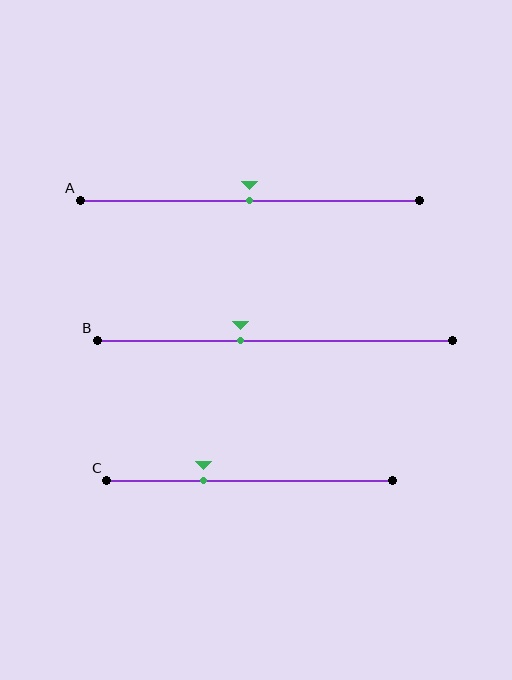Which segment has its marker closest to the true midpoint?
Segment A has its marker closest to the true midpoint.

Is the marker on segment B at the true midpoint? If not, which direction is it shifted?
No, the marker on segment B is shifted to the left by about 10% of the segment length.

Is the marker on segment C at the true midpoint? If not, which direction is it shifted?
No, the marker on segment C is shifted to the left by about 16% of the segment length.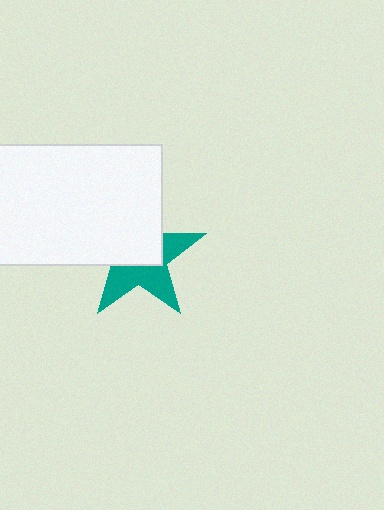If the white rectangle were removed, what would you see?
You would see the complete teal star.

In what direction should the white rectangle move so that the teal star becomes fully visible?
The white rectangle should move toward the upper-left. That is the shortest direction to clear the overlap and leave the teal star fully visible.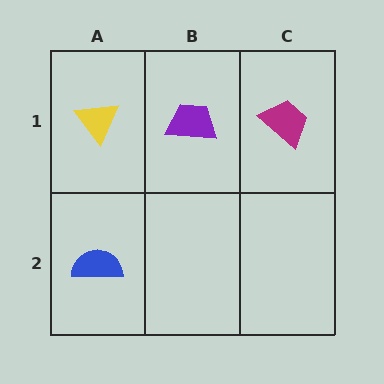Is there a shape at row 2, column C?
No, that cell is empty.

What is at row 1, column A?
A yellow triangle.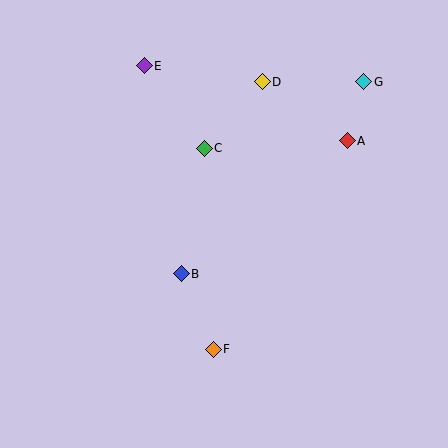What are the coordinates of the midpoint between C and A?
The midpoint between C and A is at (276, 144).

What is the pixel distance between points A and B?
The distance between A and B is 213 pixels.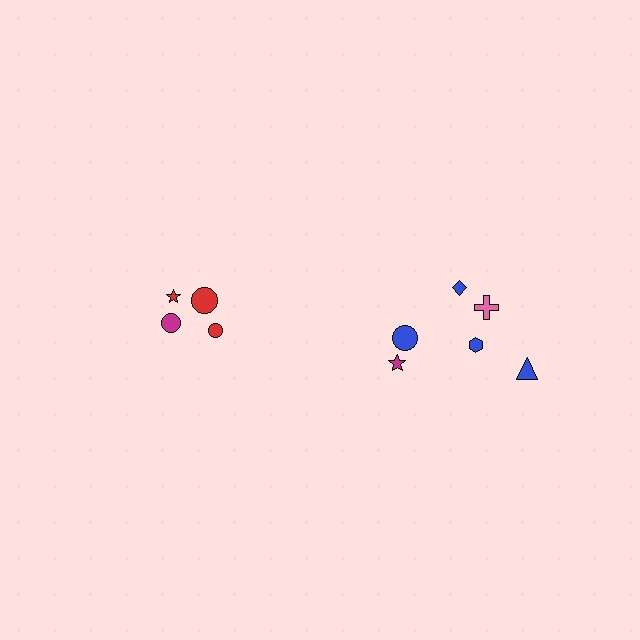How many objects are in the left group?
There are 4 objects.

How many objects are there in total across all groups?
There are 10 objects.